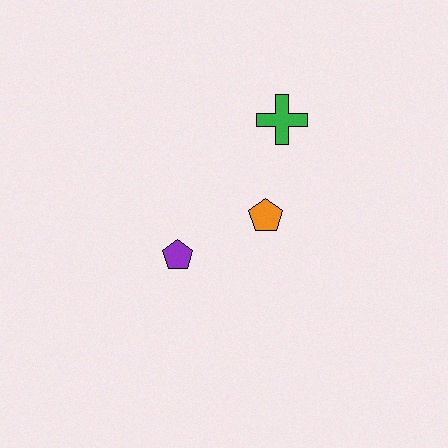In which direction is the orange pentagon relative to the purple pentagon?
The orange pentagon is to the right of the purple pentagon.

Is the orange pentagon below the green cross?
Yes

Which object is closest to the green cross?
The orange pentagon is closest to the green cross.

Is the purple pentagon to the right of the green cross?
No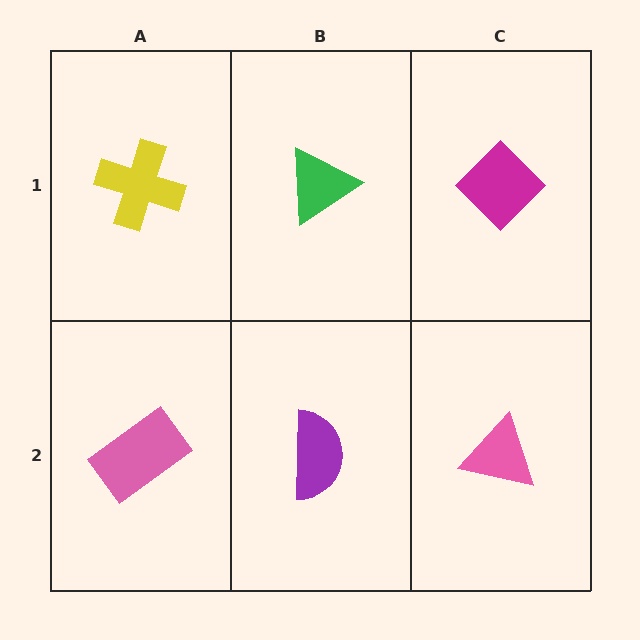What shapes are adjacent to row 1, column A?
A pink rectangle (row 2, column A), a green triangle (row 1, column B).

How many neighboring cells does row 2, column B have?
3.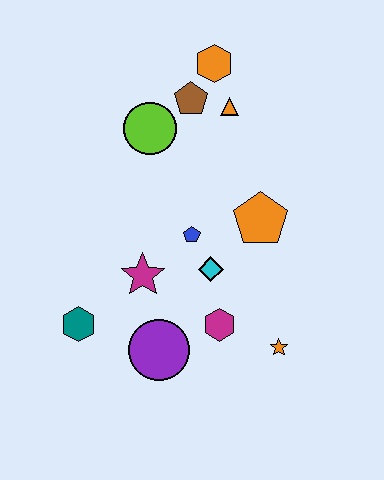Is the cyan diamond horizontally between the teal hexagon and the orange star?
Yes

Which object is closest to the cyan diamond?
The blue pentagon is closest to the cyan diamond.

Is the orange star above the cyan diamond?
No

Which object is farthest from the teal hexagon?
The orange hexagon is farthest from the teal hexagon.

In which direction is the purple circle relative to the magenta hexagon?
The purple circle is to the left of the magenta hexagon.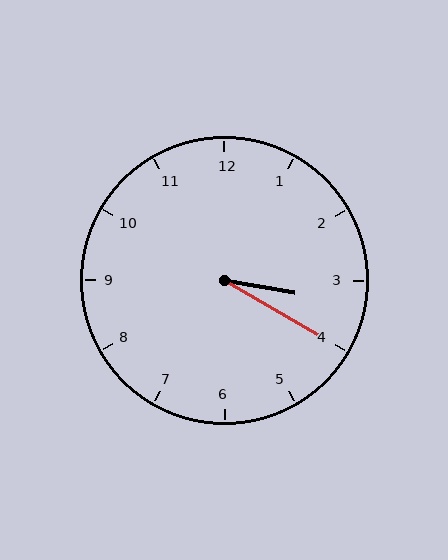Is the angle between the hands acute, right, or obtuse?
It is acute.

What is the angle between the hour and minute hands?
Approximately 20 degrees.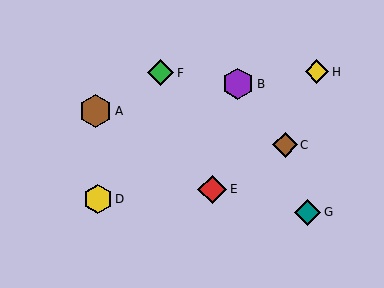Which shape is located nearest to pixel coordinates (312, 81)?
The yellow diamond (labeled H) at (317, 72) is nearest to that location.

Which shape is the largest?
The brown hexagon (labeled A) is the largest.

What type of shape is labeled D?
Shape D is a yellow hexagon.